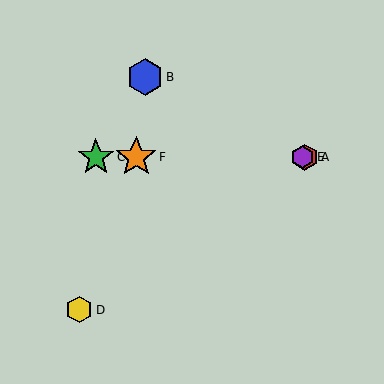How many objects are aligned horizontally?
4 objects (A, C, E, F) are aligned horizontally.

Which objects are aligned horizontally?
Objects A, C, E, F are aligned horizontally.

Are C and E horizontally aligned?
Yes, both are at y≈157.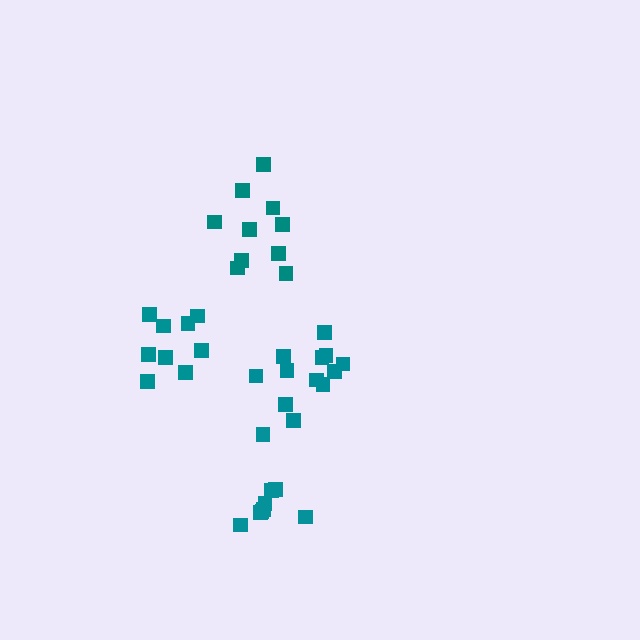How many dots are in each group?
Group 1: 9 dots, Group 2: 12 dots, Group 3: 10 dots, Group 4: 9 dots (40 total).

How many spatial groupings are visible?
There are 4 spatial groupings.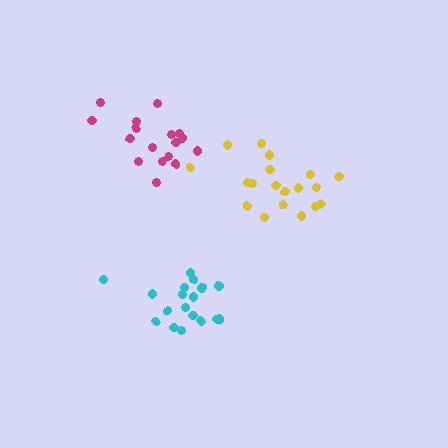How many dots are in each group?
Group 1: 19 dots, Group 2: 18 dots, Group 3: 17 dots (54 total).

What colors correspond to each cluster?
The clusters are colored: yellow, cyan, magenta.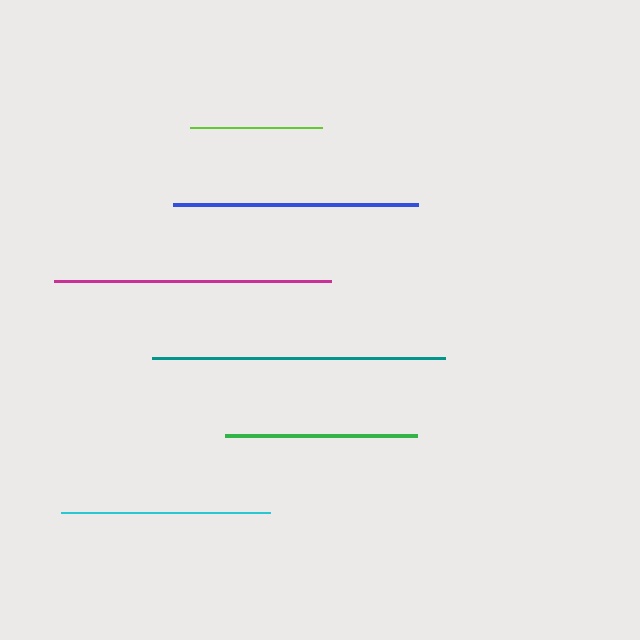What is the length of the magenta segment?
The magenta segment is approximately 277 pixels long.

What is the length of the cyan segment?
The cyan segment is approximately 210 pixels long.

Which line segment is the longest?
The teal line is the longest at approximately 293 pixels.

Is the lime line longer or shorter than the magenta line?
The magenta line is longer than the lime line.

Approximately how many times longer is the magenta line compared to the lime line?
The magenta line is approximately 2.1 times the length of the lime line.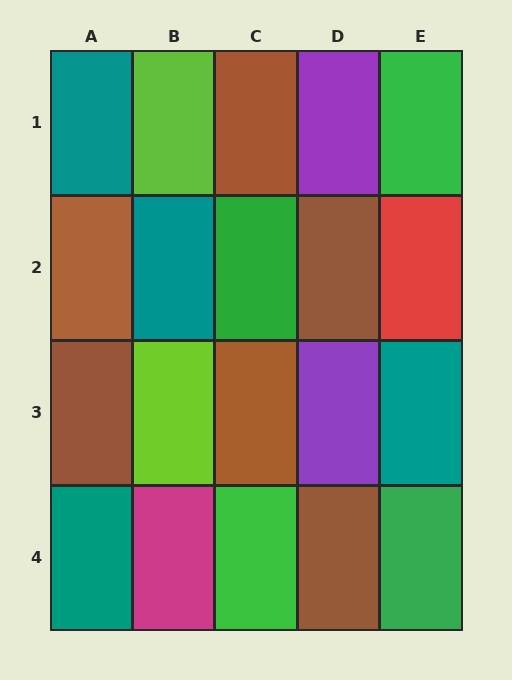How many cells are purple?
2 cells are purple.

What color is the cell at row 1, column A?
Teal.